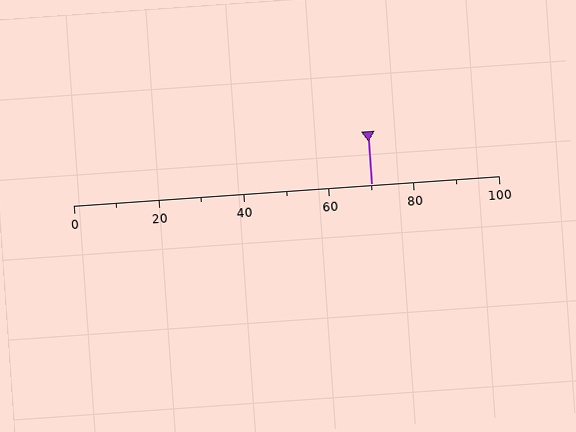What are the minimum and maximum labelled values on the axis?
The axis runs from 0 to 100.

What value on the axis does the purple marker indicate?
The marker indicates approximately 70.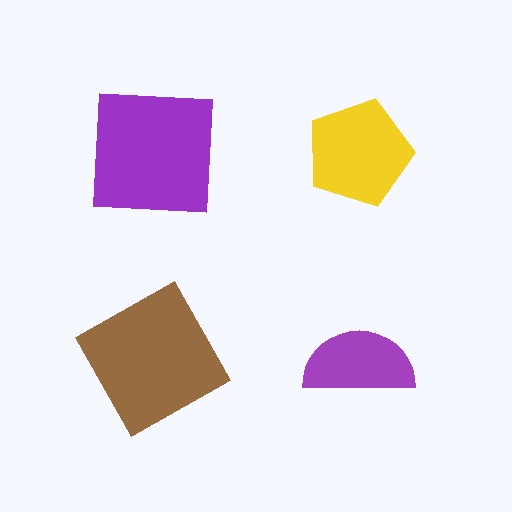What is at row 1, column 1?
A purple square.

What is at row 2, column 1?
A brown square.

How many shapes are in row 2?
2 shapes.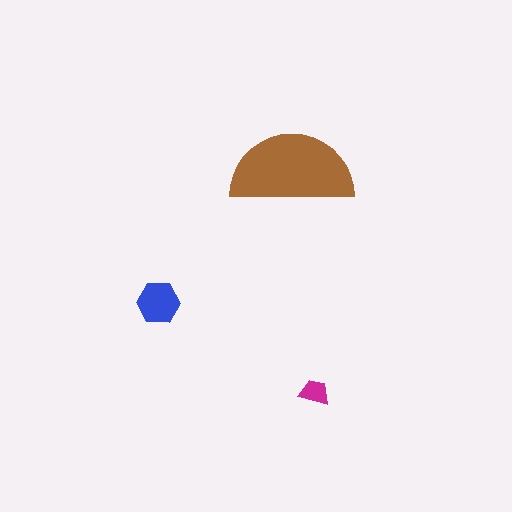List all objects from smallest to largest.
The magenta trapezoid, the blue hexagon, the brown semicircle.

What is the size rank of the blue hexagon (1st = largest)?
2nd.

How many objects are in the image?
There are 3 objects in the image.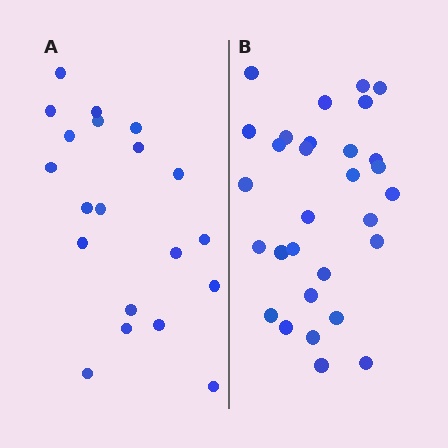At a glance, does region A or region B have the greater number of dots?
Region B (the right region) has more dots.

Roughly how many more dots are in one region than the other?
Region B has roughly 10 or so more dots than region A.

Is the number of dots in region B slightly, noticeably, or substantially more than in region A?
Region B has substantially more. The ratio is roughly 1.5 to 1.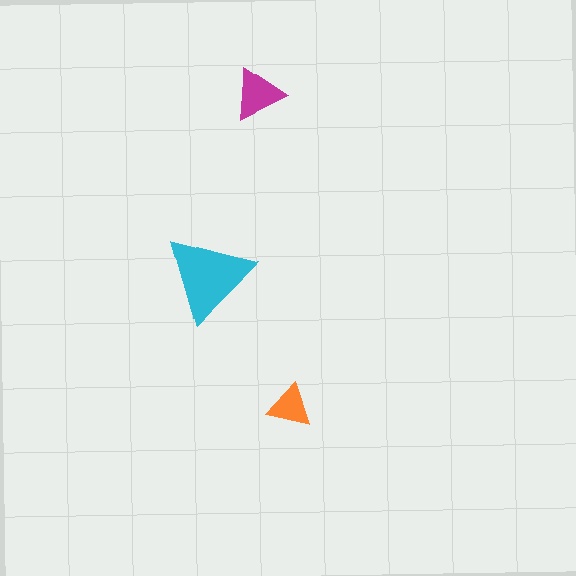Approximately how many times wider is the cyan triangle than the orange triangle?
About 2 times wider.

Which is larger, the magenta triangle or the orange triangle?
The magenta one.